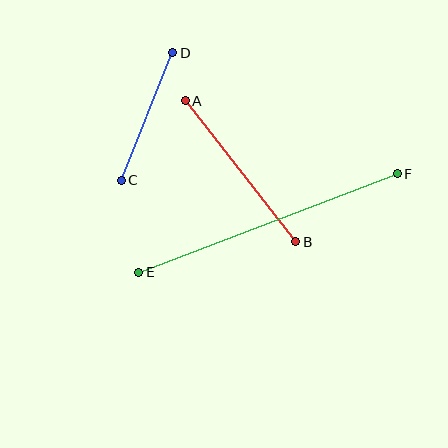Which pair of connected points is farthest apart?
Points E and F are farthest apart.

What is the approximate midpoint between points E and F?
The midpoint is at approximately (268, 223) pixels.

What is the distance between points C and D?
The distance is approximately 137 pixels.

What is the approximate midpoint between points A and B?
The midpoint is at approximately (241, 171) pixels.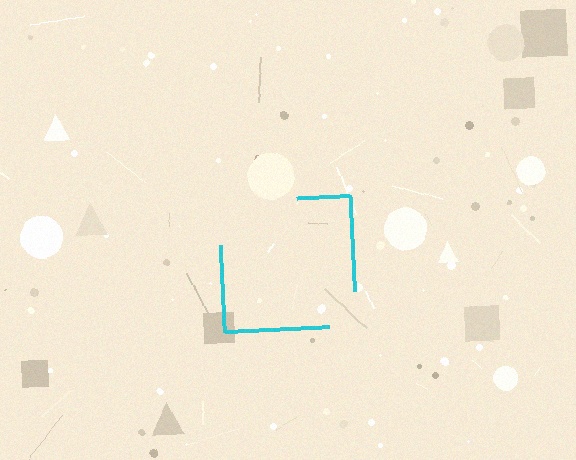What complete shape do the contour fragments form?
The contour fragments form a square.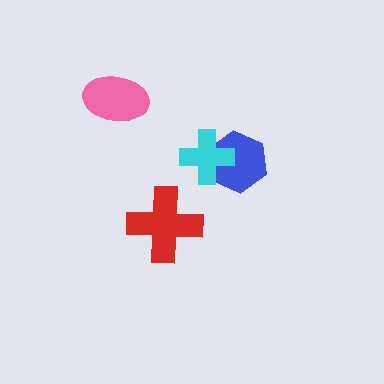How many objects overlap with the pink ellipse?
0 objects overlap with the pink ellipse.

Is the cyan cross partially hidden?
No, no other shape covers it.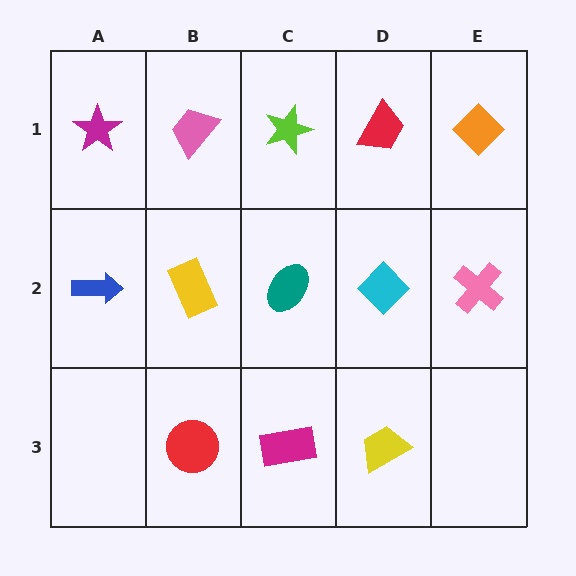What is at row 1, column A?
A magenta star.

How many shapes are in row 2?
5 shapes.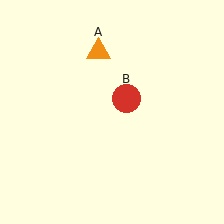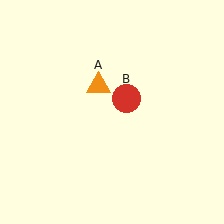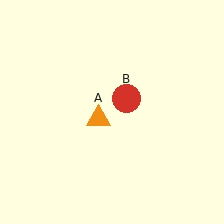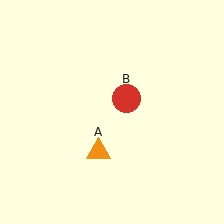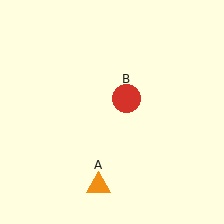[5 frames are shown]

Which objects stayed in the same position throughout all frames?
Red circle (object B) remained stationary.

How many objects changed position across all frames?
1 object changed position: orange triangle (object A).